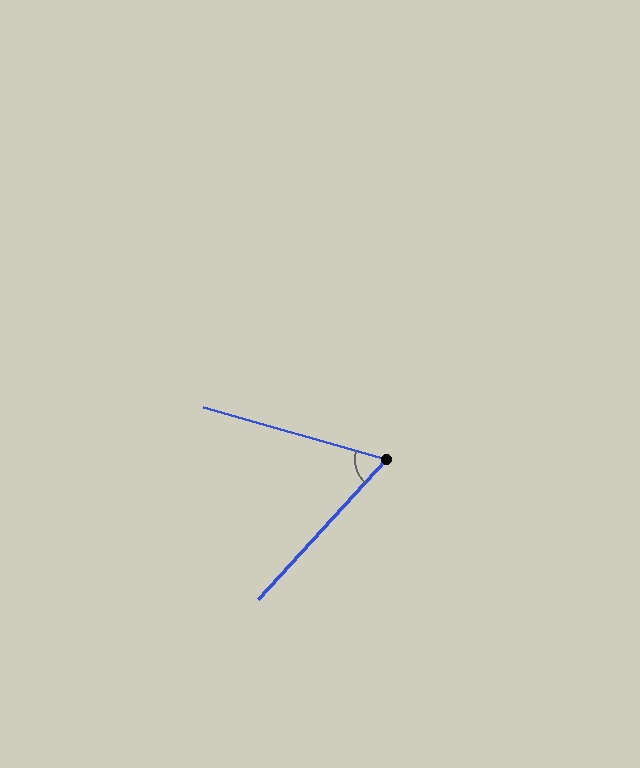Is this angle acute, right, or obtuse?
It is acute.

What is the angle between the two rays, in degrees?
Approximately 63 degrees.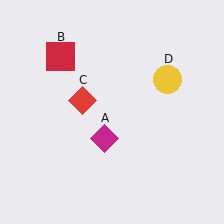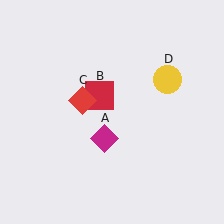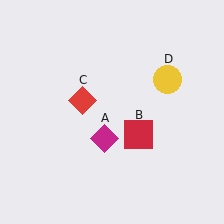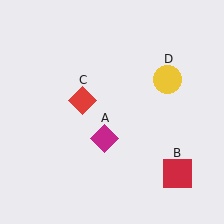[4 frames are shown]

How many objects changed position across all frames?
1 object changed position: red square (object B).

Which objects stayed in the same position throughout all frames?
Magenta diamond (object A) and red diamond (object C) and yellow circle (object D) remained stationary.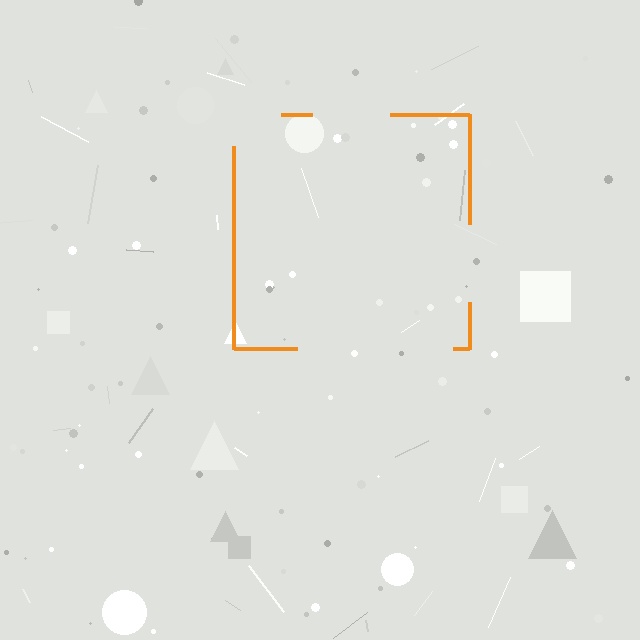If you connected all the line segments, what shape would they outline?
They would outline a square.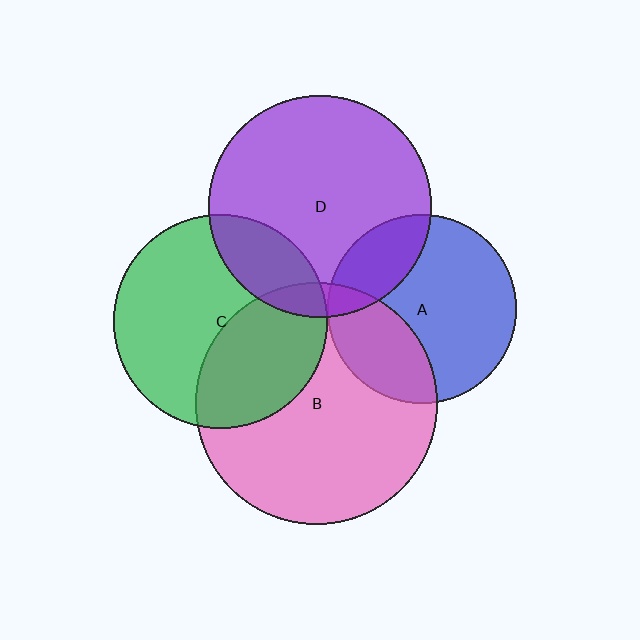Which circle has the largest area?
Circle B (pink).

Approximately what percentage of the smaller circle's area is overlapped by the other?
Approximately 20%.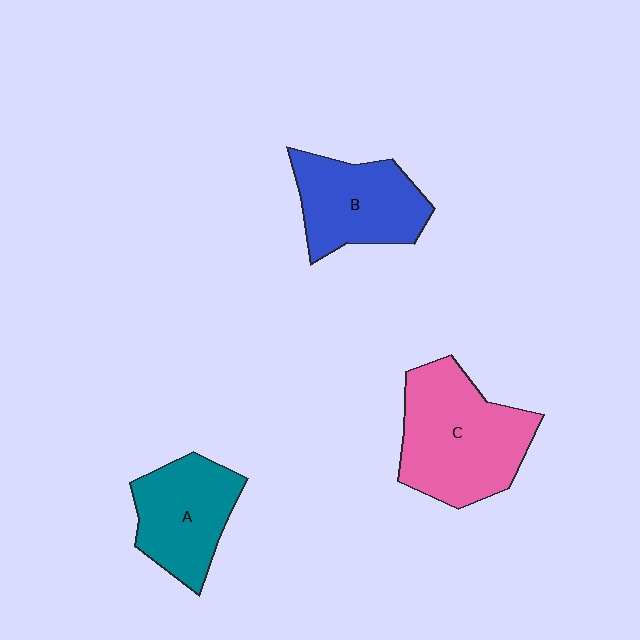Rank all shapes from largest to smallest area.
From largest to smallest: C (pink), B (blue), A (teal).